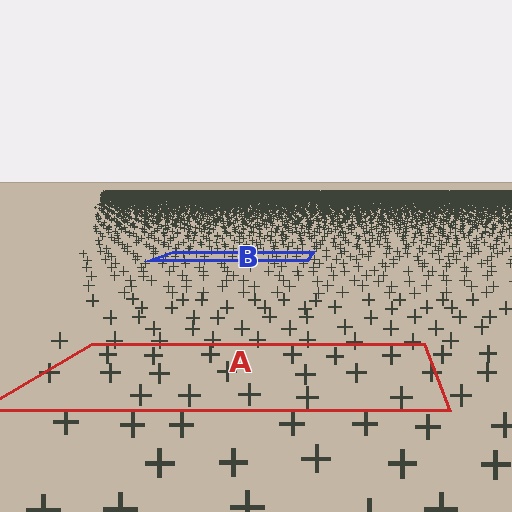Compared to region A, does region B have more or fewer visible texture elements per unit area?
Region B has more texture elements per unit area — they are packed more densely because it is farther away.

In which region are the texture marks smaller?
The texture marks are smaller in region B, because it is farther away.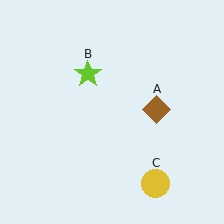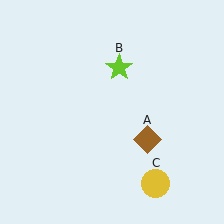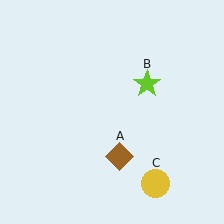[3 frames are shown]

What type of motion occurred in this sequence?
The brown diamond (object A), lime star (object B) rotated clockwise around the center of the scene.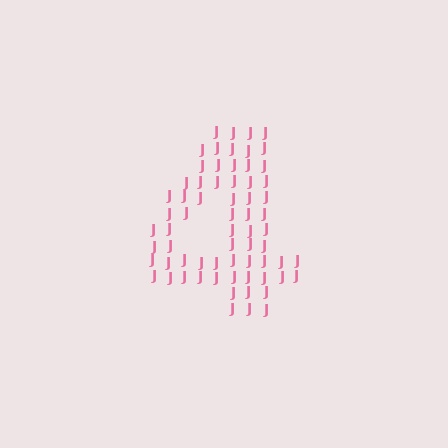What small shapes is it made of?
It is made of small letter J's.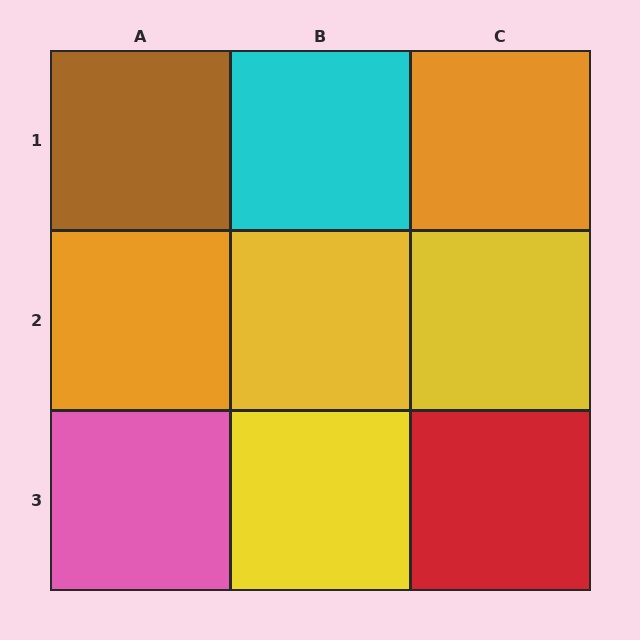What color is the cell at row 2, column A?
Orange.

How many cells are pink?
1 cell is pink.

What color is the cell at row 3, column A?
Pink.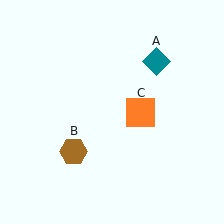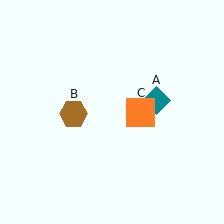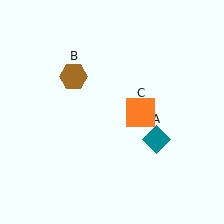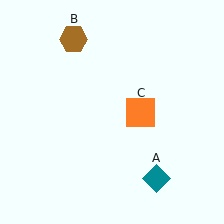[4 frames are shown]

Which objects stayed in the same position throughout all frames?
Orange square (object C) remained stationary.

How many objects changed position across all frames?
2 objects changed position: teal diamond (object A), brown hexagon (object B).